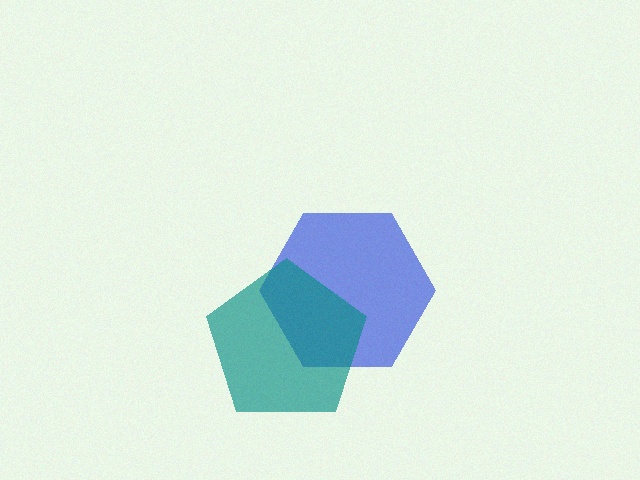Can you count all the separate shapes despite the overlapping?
Yes, there are 2 separate shapes.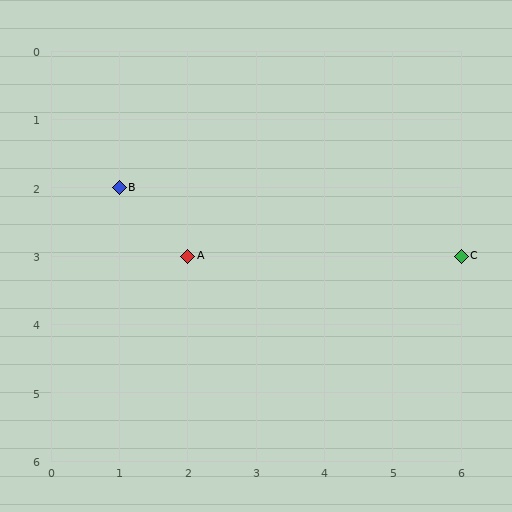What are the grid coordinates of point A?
Point A is at grid coordinates (2, 3).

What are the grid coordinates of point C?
Point C is at grid coordinates (6, 3).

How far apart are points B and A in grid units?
Points B and A are 1 column and 1 row apart (about 1.4 grid units diagonally).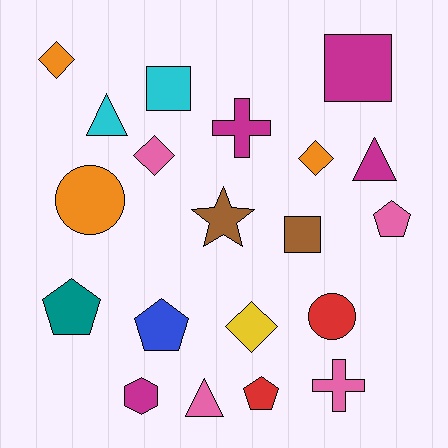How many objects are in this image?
There are 20 objects.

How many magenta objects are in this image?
There are 4 magenta objects.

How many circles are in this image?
There are 2 circles.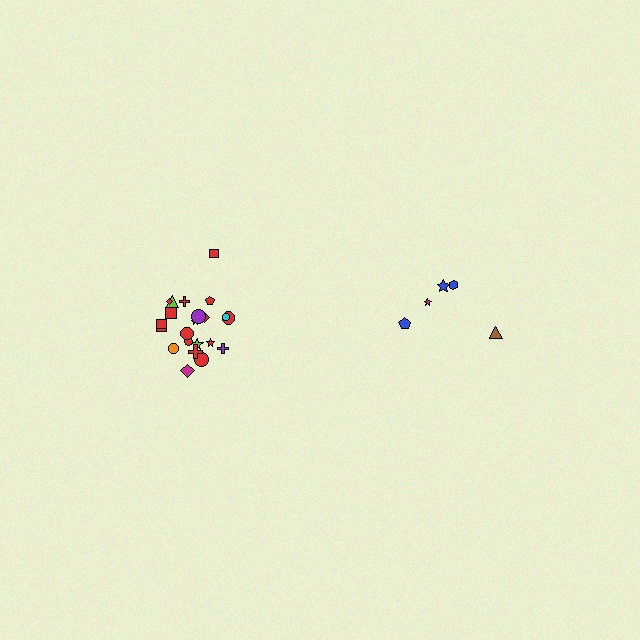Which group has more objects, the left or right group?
The left group.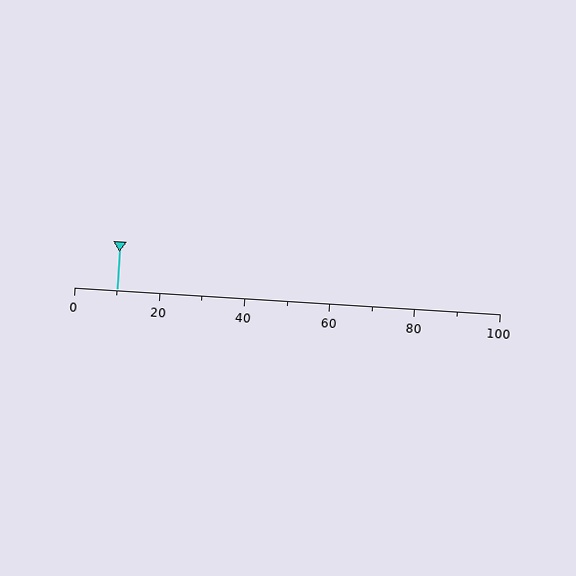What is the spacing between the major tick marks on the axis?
The major ticks are spaced 20 apart.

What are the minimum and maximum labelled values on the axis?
The axis runs from 0 to 100.